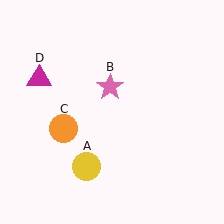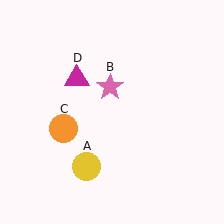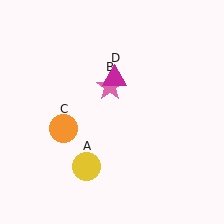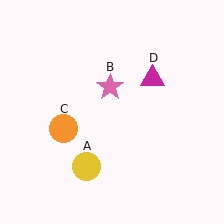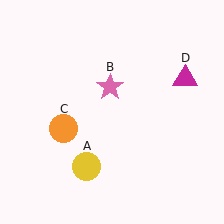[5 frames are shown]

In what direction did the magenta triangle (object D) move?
The magenta triangle (object D) moved right.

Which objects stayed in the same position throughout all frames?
Yellow circle (object A) and pink star (object B) and orange circle (object C) remained stationary.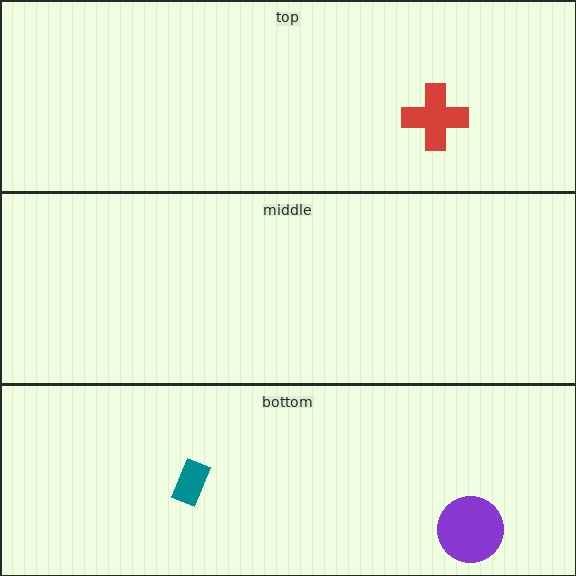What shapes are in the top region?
The red cross.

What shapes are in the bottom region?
The teal rectangle, the purple circle.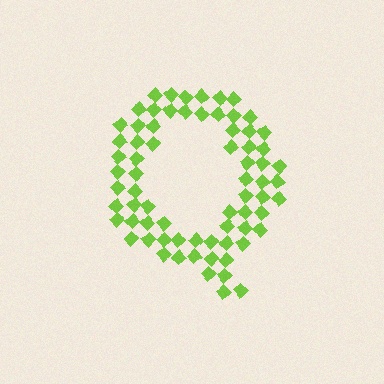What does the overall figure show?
The overall figure shows the letter Q.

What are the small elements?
The small elements are diamonds.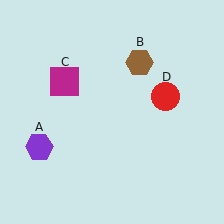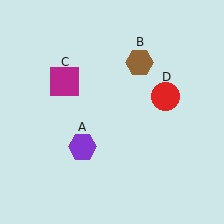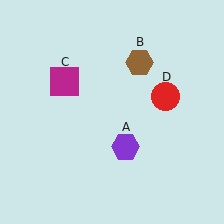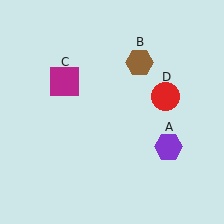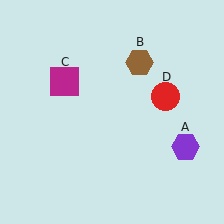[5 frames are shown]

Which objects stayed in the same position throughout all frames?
Brown hexagon (object B) and magenta square (object C) and red circle (object D) remained stationary.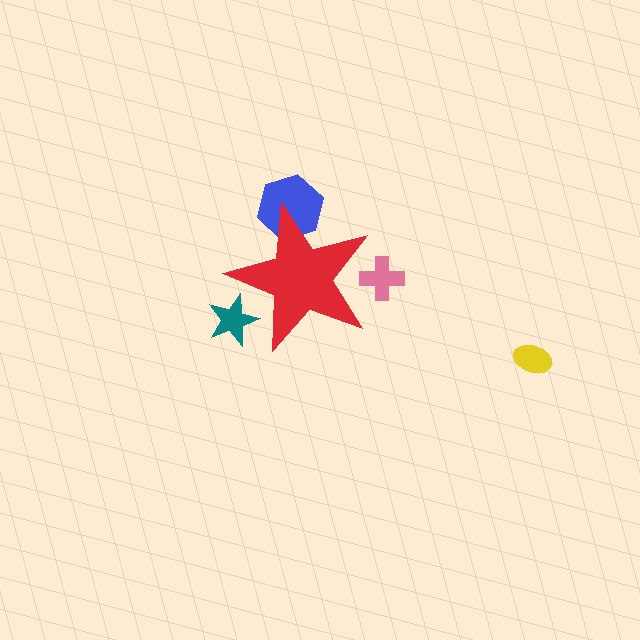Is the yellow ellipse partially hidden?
No, the yellow ellipse is fully visible.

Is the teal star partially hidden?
Yes, the teal star is partially hidden behind the red star.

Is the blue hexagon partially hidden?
Yes, the blue hexagon is partially hidden behind the red star.